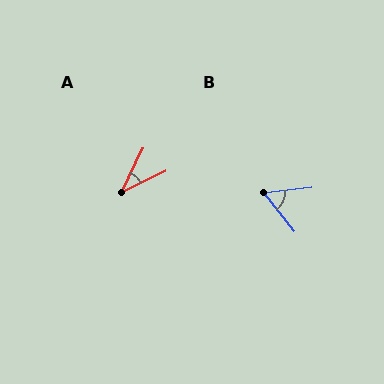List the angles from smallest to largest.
A (39°), B (58°).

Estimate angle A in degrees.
Approximately 39 degrees.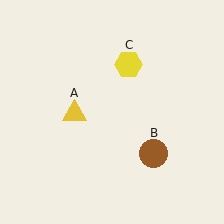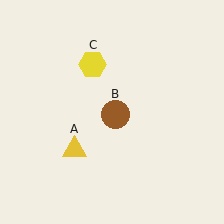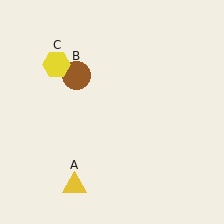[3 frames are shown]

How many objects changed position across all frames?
3 objects changed position: yellow triangle (object A), brown circle (object B), yellow hexagon (object C).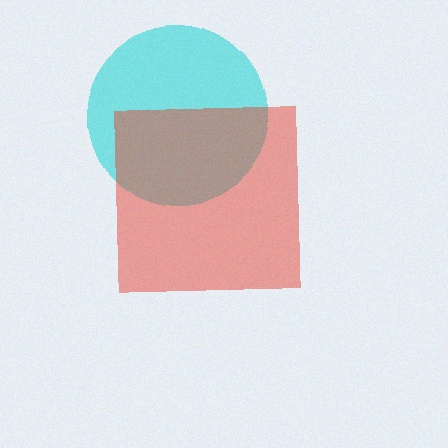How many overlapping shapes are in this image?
There are 2 overlapping shapes in the image.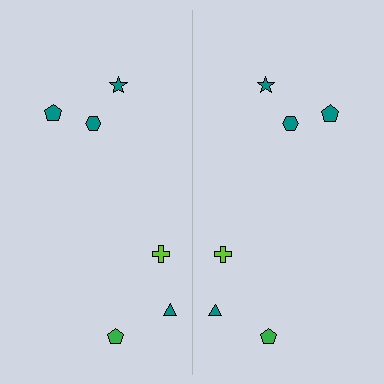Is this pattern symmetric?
Yes, this pattern has bilateral (reflection) symmetry.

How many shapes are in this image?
There are 12 shapes in this image.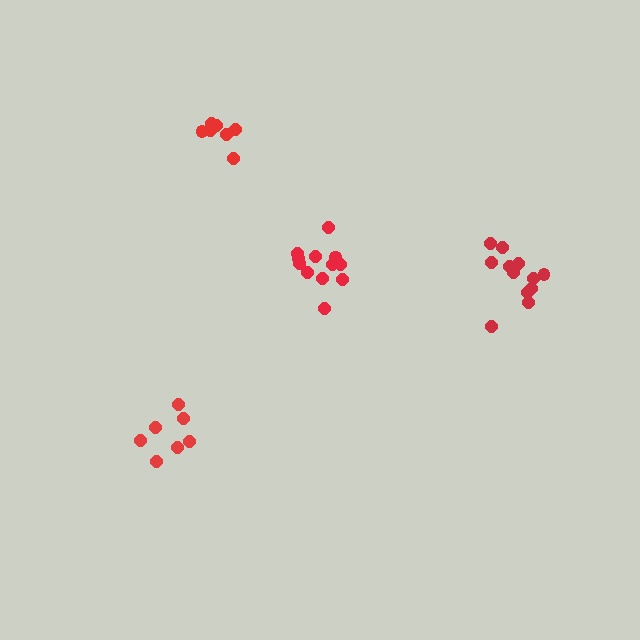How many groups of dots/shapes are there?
There are 4 groups.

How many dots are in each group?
Group 1: 7 dots, Group 2: 12 dots, Group 3: 7 dots, Group 4: 12 dots (38 total).